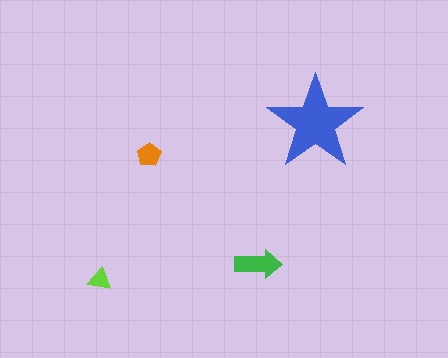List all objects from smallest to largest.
The lime triangle, the orange pentagon, the green arrow, the blue star.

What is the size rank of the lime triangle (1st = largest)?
4th.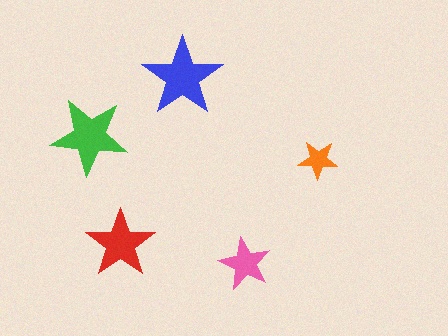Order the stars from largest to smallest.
the blue one, the green one, the red one, the pink one, the orange one.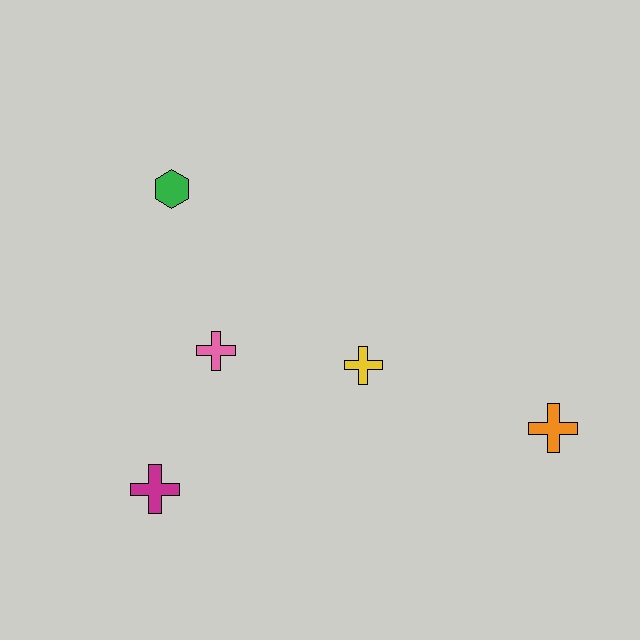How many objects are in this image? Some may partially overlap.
There are 5 objects.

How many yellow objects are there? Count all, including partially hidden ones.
There is 1 yellow object.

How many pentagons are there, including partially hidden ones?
There are no pentagons.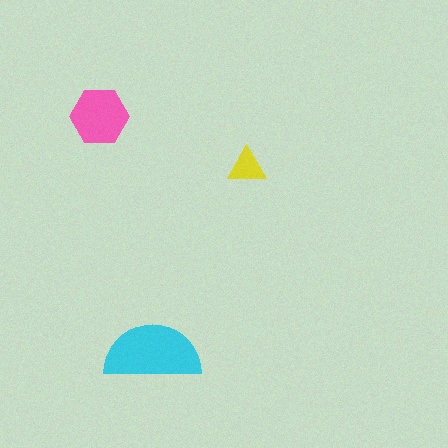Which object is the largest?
The cyan semicircle.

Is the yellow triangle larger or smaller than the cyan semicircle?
Smaller.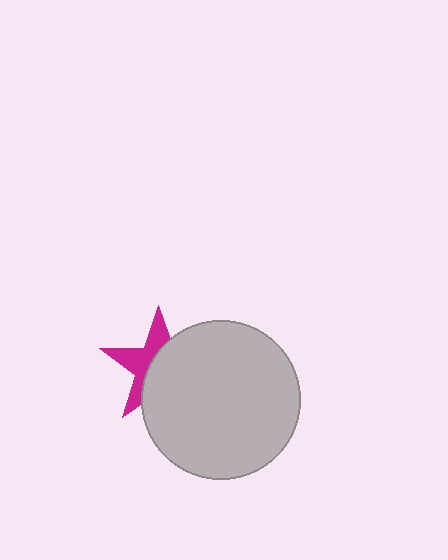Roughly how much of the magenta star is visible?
A small part of it is visible (roughly 43%).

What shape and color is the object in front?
The object in front is a light gray circle.